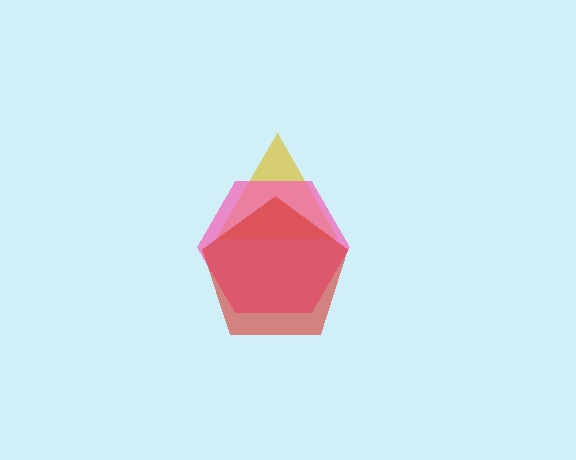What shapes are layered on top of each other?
The layered shapes are: a yellow triangle, a pink hexagon, a red pentagon.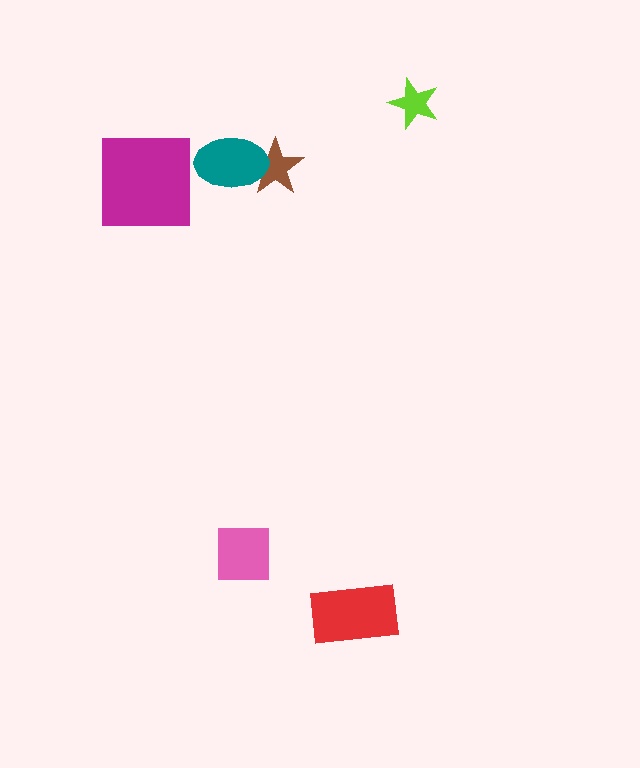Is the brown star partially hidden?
Yes, it is partially covered by another shape.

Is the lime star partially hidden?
No, no other shape covers it.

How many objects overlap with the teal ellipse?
1 object overlaps with the teal ellipse.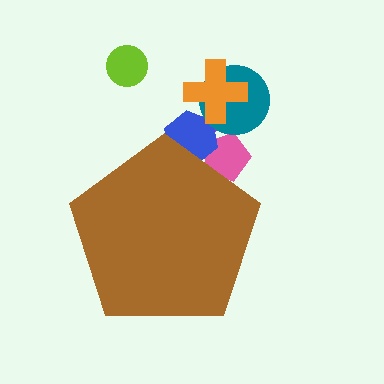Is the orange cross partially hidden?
No, the orange cross is fully visible.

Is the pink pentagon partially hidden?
Yes, the pink pentagon is partially hidden behind the brown pentagon.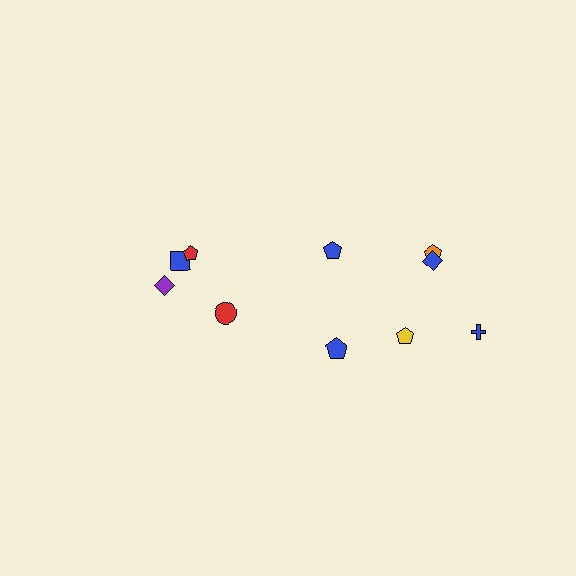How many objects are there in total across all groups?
There are 10 objects.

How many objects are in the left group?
There are 4 objects.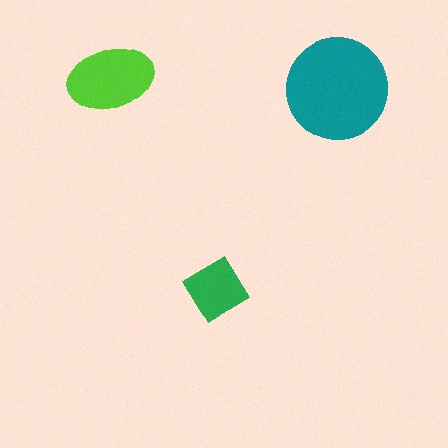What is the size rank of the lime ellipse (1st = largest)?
2nd.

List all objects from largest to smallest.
The teal circle, the lime ellipse, the green diamond.